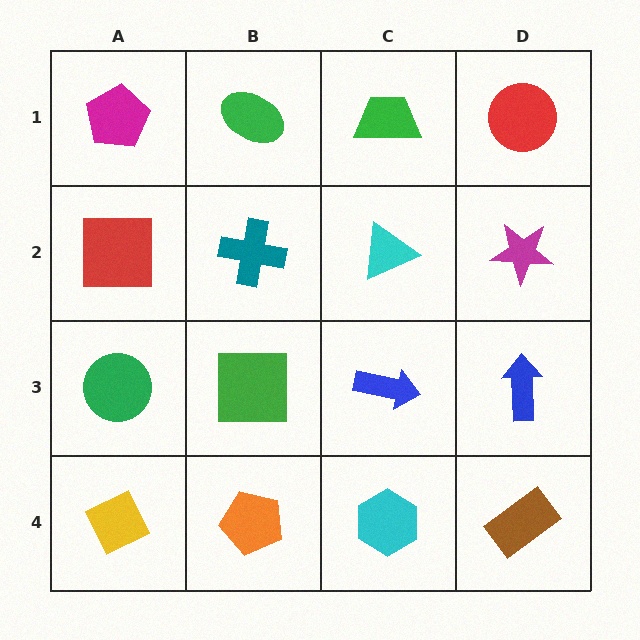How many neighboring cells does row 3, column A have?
3.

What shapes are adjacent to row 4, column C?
A blue arrow (row 3, column C), an orange pentagon (row 4, column B), a brown rectangle (row 4, column D).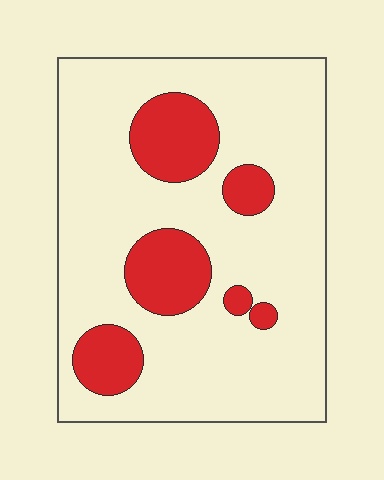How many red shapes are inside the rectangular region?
6.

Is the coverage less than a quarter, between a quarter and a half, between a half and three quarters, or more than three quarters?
Less than a quarter.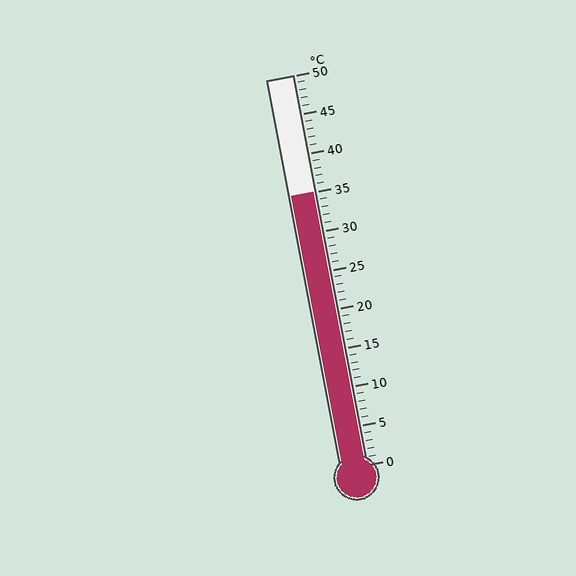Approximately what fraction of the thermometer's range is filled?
The thermometer is filled to approximately 70% of its range.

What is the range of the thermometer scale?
The thermometer scale ranges from 0°C to 50°C.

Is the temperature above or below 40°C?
The temperature is below 40°C.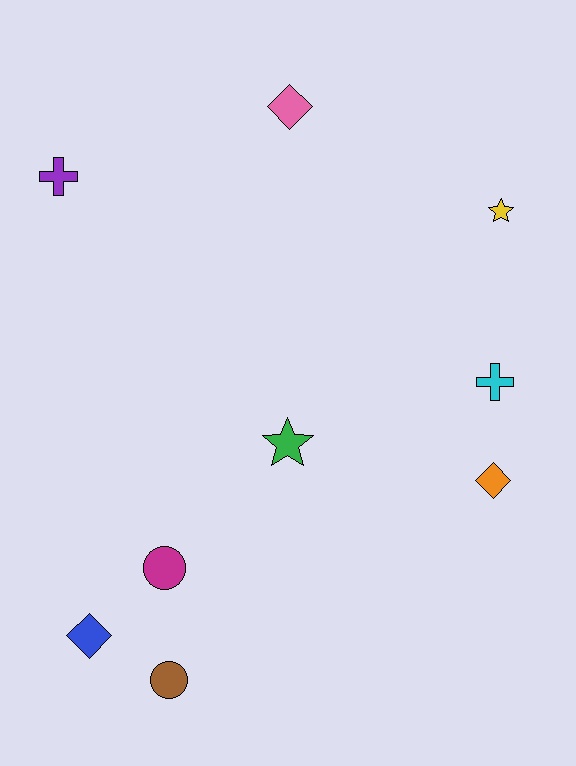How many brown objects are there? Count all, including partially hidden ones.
There is 1 brown object.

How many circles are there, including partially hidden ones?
There are 2 circles.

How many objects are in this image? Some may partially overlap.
There are 9 objects.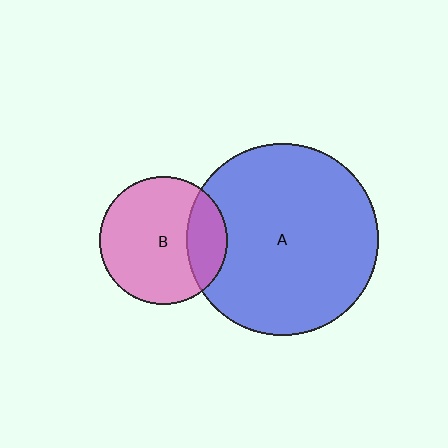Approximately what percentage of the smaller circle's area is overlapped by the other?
Approximately 25%.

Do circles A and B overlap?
Yes.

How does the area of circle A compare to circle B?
Approximately 2.2 times.